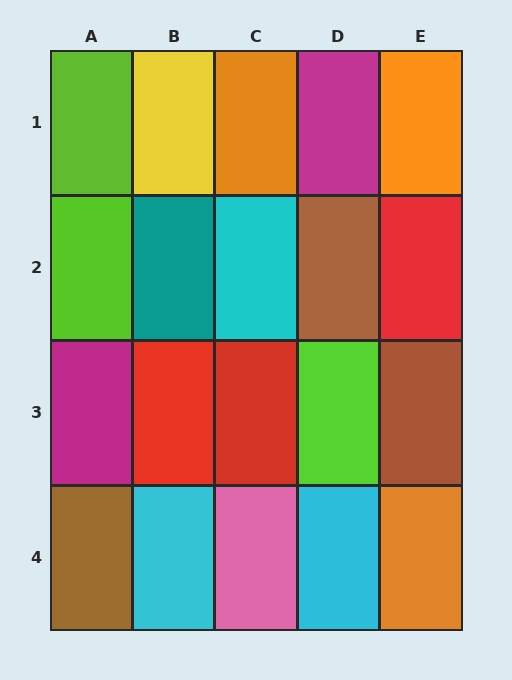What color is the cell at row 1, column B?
Yellow.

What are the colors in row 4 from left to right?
Brown, cyan, pink, cyan, orange.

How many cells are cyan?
3 cells are cyan.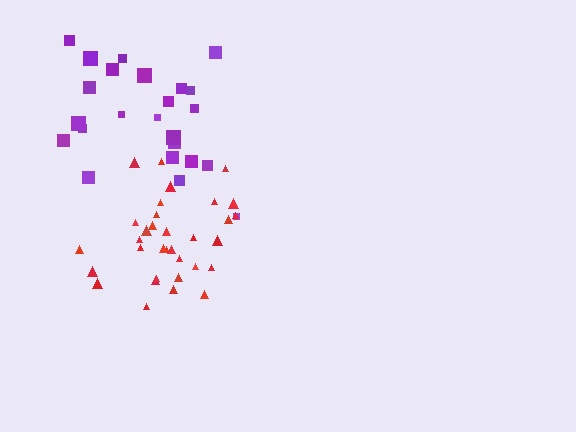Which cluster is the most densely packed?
Red.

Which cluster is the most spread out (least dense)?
Purple.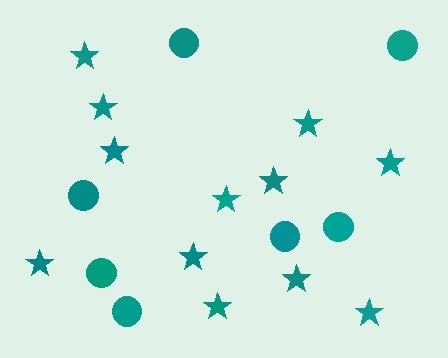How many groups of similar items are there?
There are 2 groups: one group of stars (12) and one group of circles (7).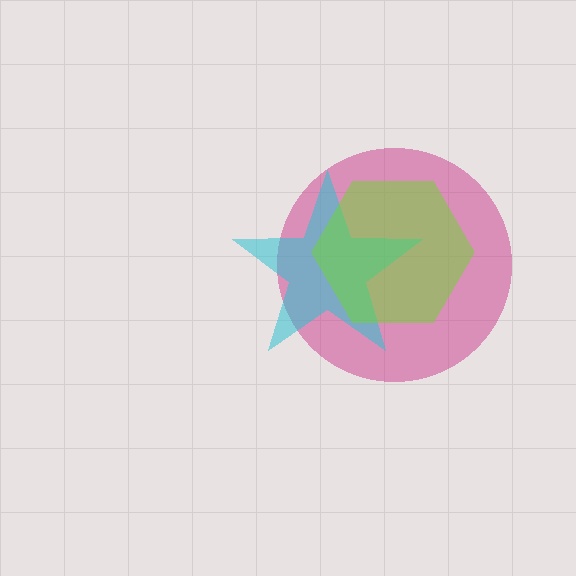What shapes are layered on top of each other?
The layered shapes are: a magenta circle, a cyan star, a lime hexagon.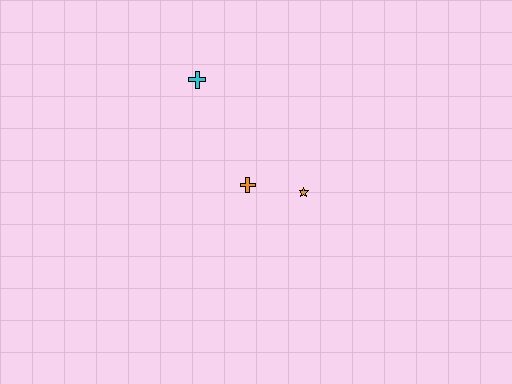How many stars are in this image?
There is 1 star.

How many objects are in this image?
There are 3 objects.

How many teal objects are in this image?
There are no teal objects.